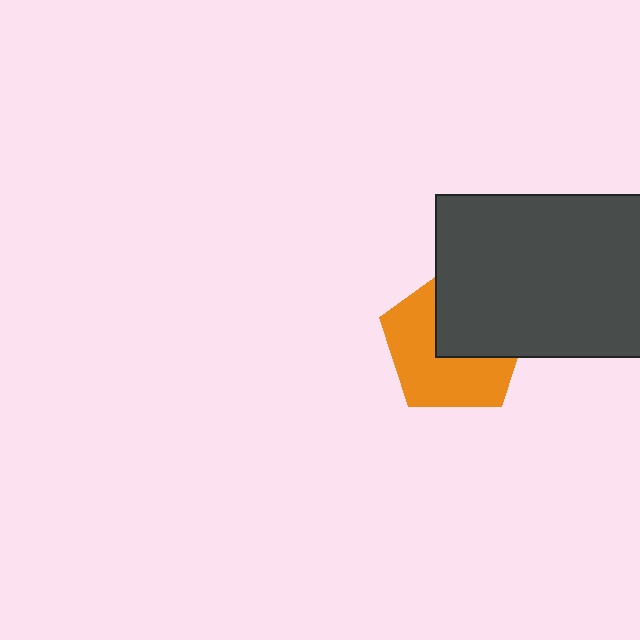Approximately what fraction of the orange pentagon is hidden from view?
Roughly 43% of the orange pentagon is hidden behind the dark gray rectangle.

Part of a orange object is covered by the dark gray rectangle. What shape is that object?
It is a pentagon.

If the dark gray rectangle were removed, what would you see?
You would see the complete orange pentagon.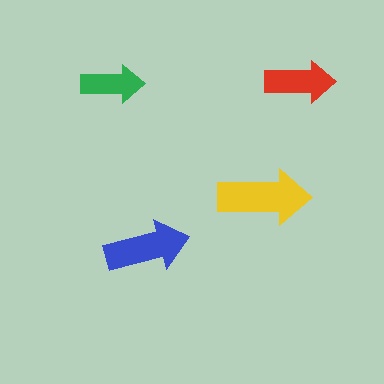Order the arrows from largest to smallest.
the yellow one, the blue one, the red one, the green one.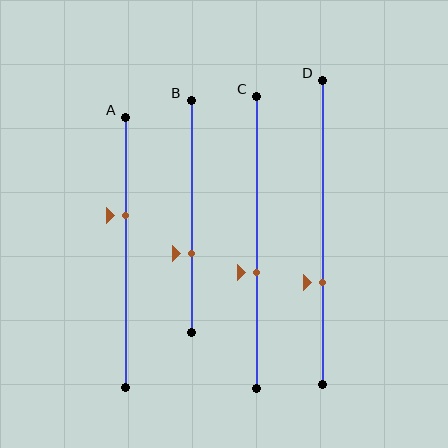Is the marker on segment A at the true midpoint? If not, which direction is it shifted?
No, the marker on segment A is shifted upward by about 14% of the segment length.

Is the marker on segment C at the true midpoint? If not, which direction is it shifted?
No, the marker on segment C is shifted downward by about 10% of the segment length.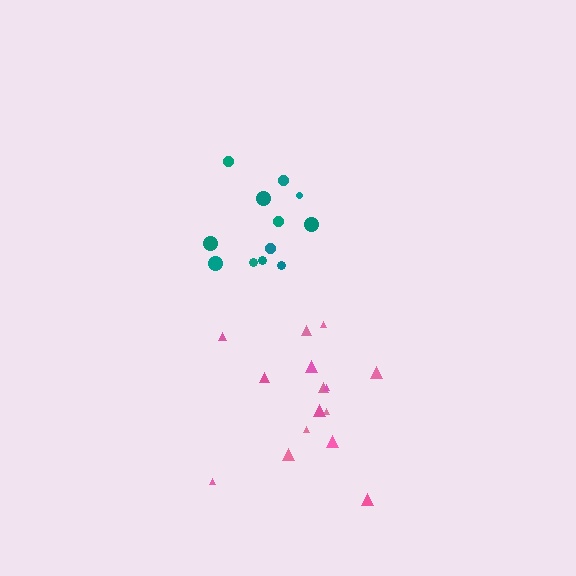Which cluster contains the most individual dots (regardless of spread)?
Pink (15).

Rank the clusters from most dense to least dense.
teal, pink.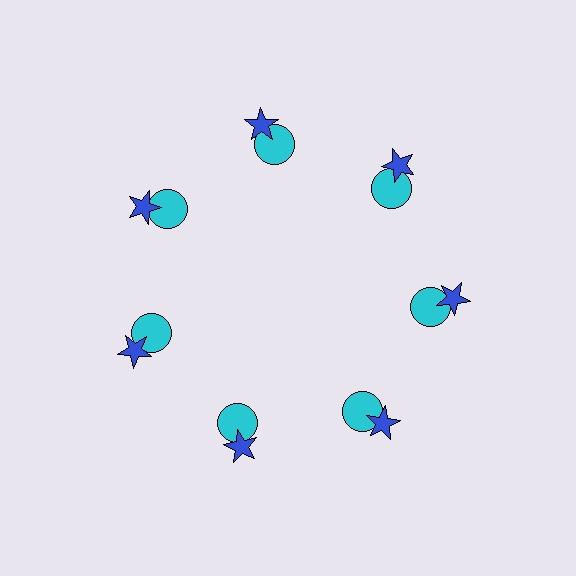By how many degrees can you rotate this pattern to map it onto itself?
The pattern maps onto itself every 51 degrees of rotation.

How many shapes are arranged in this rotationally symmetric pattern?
There are 14 shapes, arranged in 7 groups of 2.